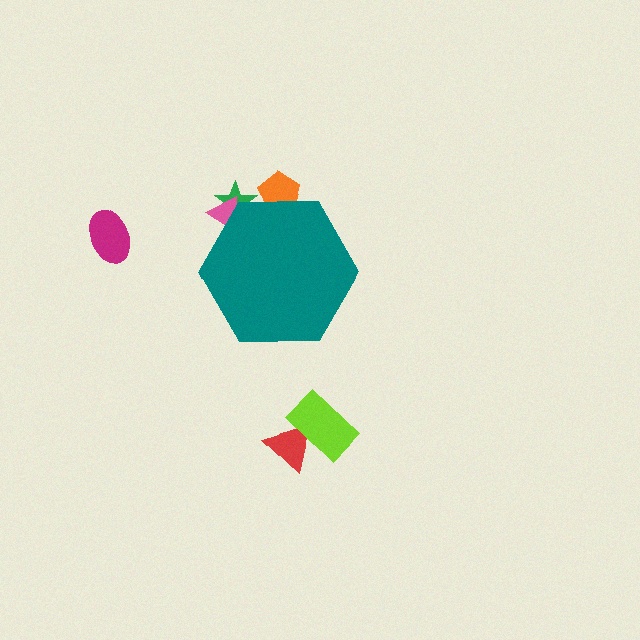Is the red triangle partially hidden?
No, the red triangle is fully visible.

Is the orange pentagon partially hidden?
Yes, the orange pentagon is partially hidden behind the teal hexagon.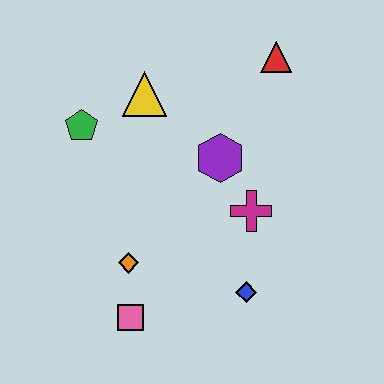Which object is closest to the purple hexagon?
The magenta cross is closest to the purple hexagon.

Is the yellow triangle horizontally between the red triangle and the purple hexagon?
No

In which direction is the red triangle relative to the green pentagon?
The red triangle is to the right of the green pentagon.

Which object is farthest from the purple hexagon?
The pink square is farthest from the purple hexagon.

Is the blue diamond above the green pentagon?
No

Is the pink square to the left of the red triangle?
Yes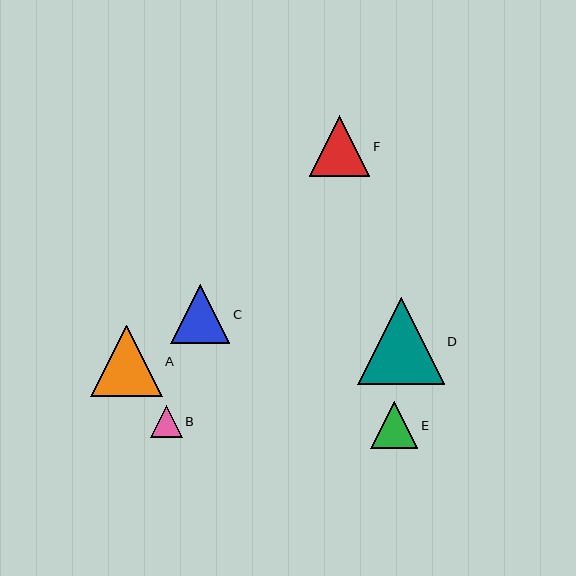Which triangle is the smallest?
Triangle B is the smallest with a size of approximately 32 pixels.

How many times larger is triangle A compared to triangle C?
Triangle A is approximately 1.2 times the size of triangle C.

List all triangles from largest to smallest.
From largest to smallest: D, A, F, C, E, B.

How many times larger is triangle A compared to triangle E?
Triangle A is approximately 1.5 times the size of triangle E.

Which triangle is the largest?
Triangle D is the largest with a size of approximately 86 pixels.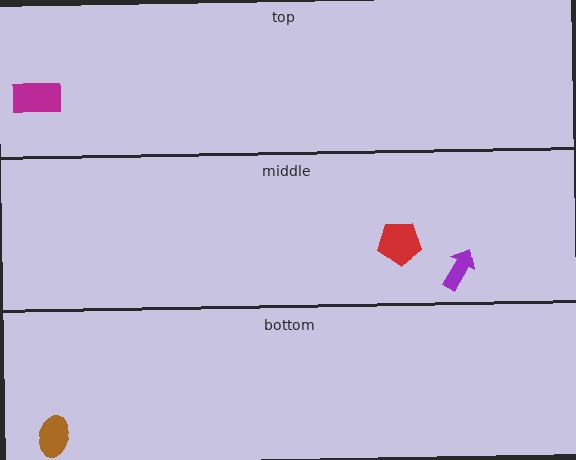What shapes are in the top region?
The magenta rectangle.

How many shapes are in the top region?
1.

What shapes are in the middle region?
The red pentagon, the purple arrow.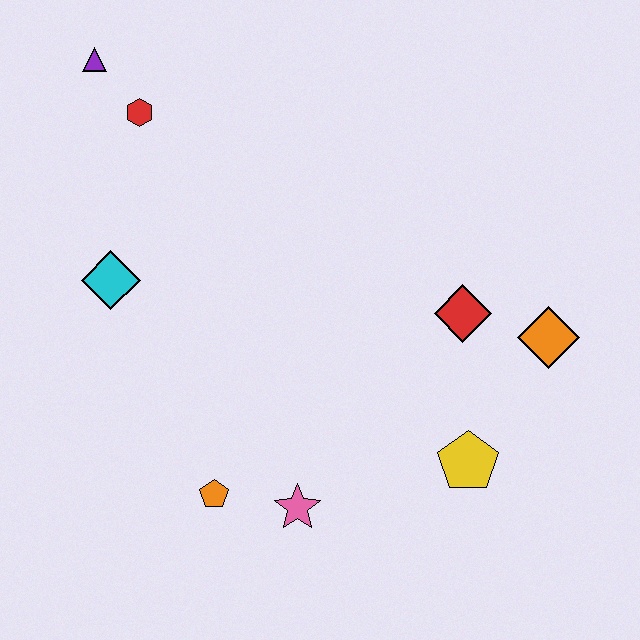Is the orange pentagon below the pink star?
No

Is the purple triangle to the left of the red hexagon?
Yes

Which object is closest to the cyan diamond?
The red hexagon is closest to the cyan diamond.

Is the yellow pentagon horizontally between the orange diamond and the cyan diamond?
Yes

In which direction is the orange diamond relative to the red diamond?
The orange diamond is to the right of the red diamond.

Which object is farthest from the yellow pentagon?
The purple triangle is farthest from the yellow pentagon.